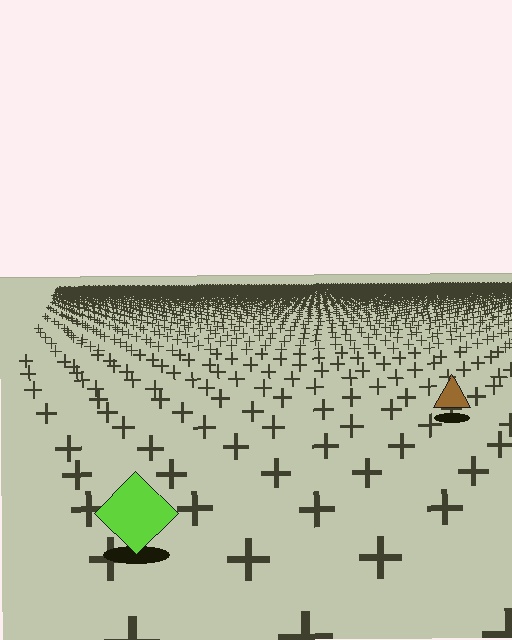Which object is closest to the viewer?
The lime diamond is closest. The texture marks near it are larger and more spread out.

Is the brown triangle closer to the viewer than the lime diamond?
No. The lime diamond is closer — you can tell from the texture gradient: the ground texture is coarser near it.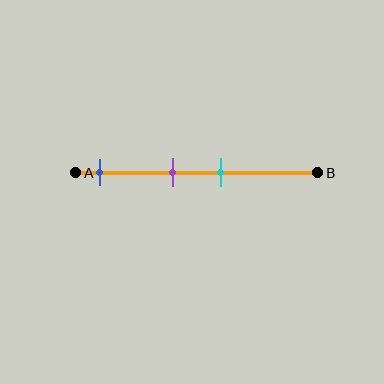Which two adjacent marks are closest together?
The purple and cyan marks are the closest adjacent pair.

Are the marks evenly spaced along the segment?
No, the marks are not evenly spaced.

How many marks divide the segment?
There are 3 marks dividing the segment.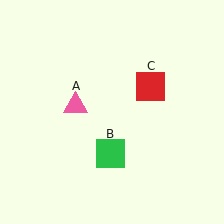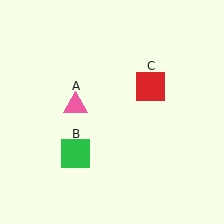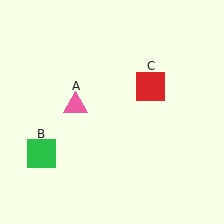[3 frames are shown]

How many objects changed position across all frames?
1 object changed position: green square (object B).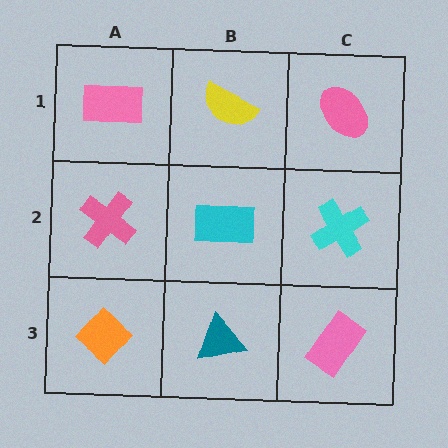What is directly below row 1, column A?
A pink cross.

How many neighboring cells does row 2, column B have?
4.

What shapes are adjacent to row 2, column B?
A yellow semicircle (row 1, column B), a teal triangle (row 3, column B), a pink cross (row 2, column A), a cyan cross (row 2, column C).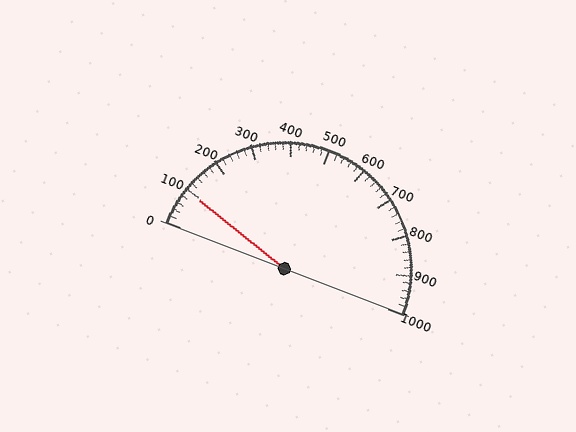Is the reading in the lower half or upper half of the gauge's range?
The reading is in the lower half of the range (0 to 1000).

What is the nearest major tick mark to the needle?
The nearest major tick mark is 100.